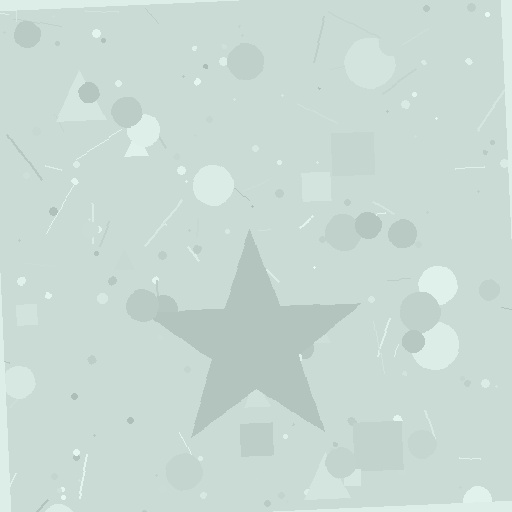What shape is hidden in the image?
A star is hidden in the image.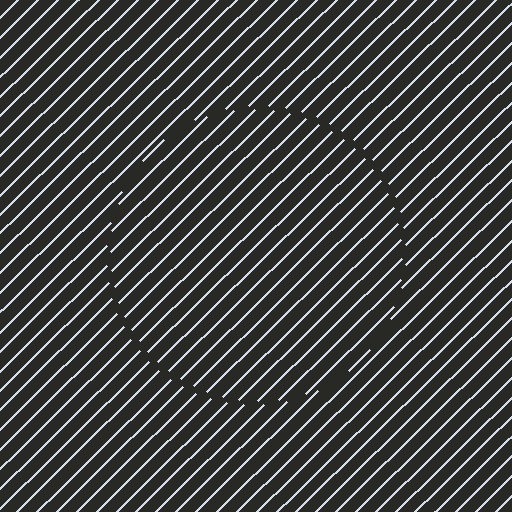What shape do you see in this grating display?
An illusory circle. The interior of the shape contains the same grating, shifted by half a period — the contour is defined by the phase discontinuity where line-ends from the inner and outer gratings abut.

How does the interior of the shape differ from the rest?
The interior of the shape contains the same grating, shifted by half a period — the contour is defined by the phase discontinuity where line-ends from the inner and outer gratings abut.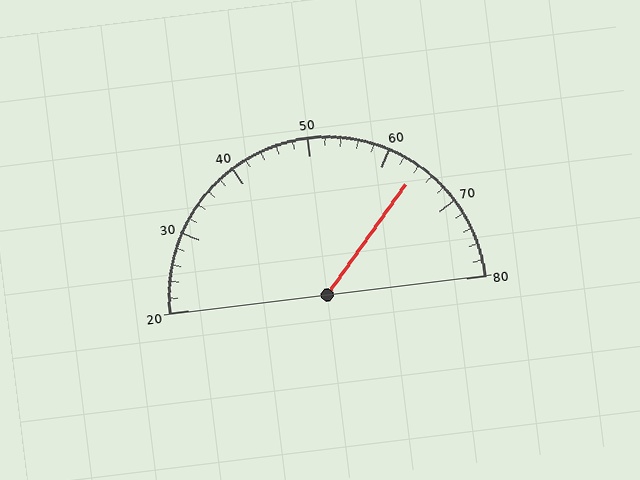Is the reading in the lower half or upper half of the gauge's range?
The reading is in the upper half of the range (20 to 80).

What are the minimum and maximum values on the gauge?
The gauge ranges from 20 to 80.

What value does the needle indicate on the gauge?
The needle indicates approximately 64.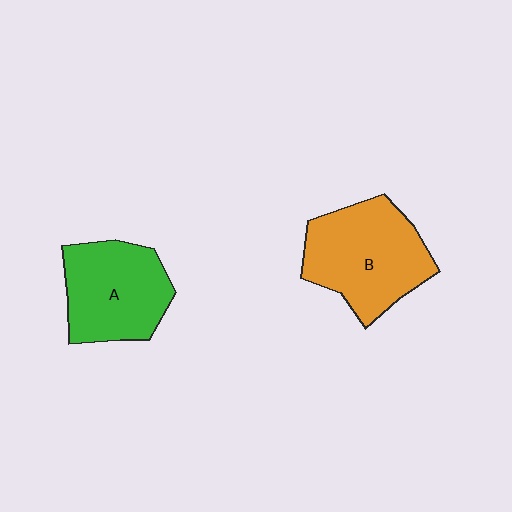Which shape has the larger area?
Shape B (orange).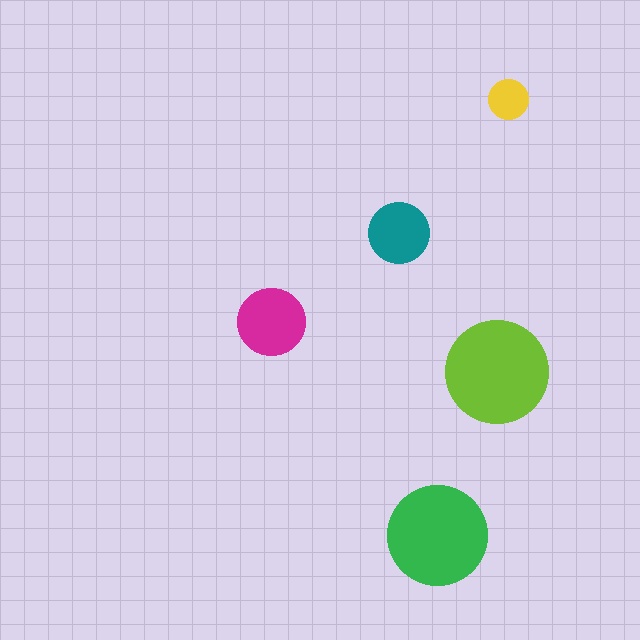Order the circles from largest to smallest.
the lime one, the green one, the magenta one, the teal one, the yellow one.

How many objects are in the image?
There are 5 objects in the image.